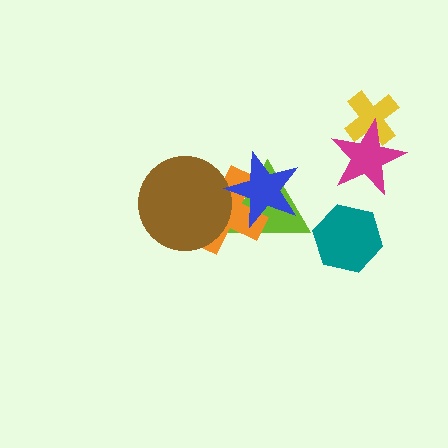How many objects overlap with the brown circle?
2 objects overlap with the brown circle.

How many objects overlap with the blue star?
2 objects overlap with the blue star.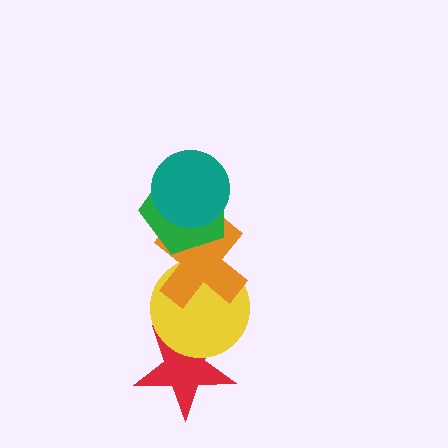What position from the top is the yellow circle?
The yellow circle is 4th from the top.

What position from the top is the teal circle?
The teal circle is 1st from the top.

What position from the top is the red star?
The red star is 5th from the top.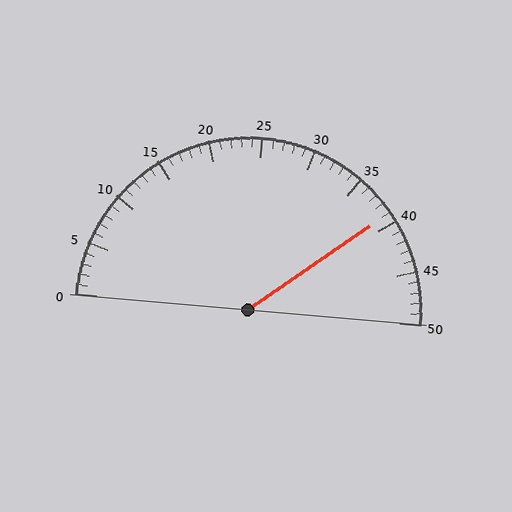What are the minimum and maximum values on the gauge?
The gauge ranges from 0 to 50.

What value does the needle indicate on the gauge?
The needle indicates approximately 39.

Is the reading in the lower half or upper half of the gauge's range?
The reading is in the upper half of the range (0 to 50).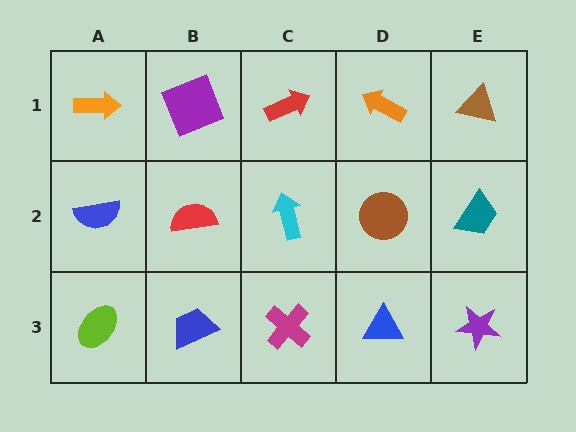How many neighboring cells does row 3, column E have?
2.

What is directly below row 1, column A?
A blue semicircle.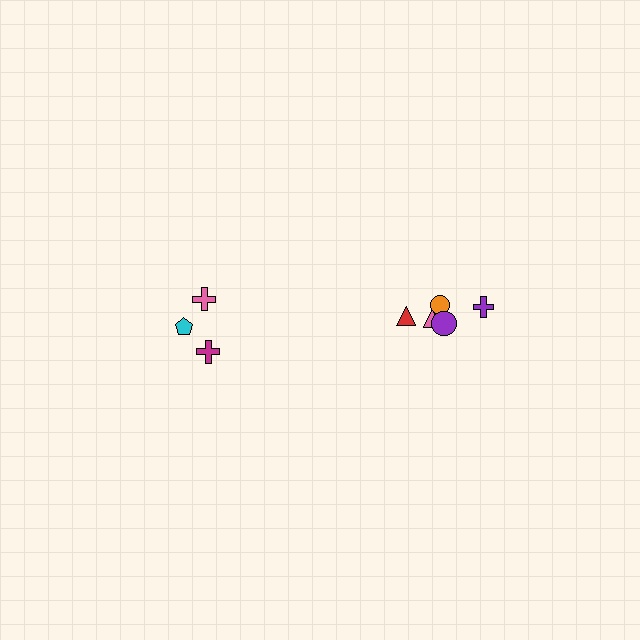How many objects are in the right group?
There are 5 objects.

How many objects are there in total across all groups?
There are 8 objects.